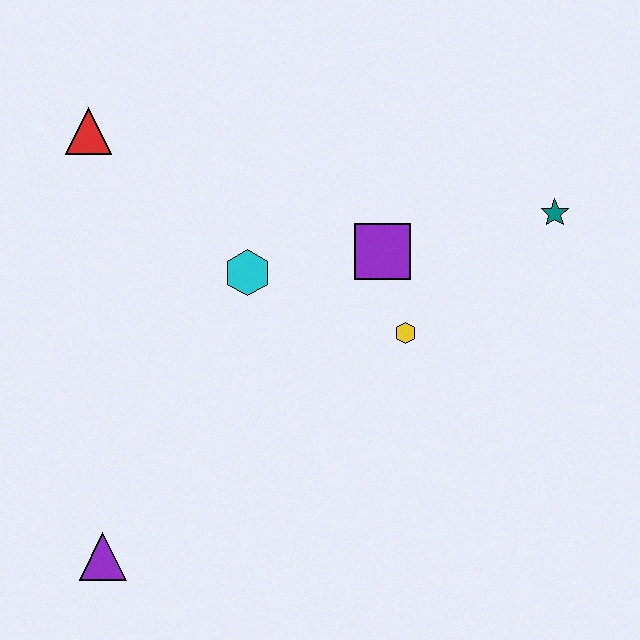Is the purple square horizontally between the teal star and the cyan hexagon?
Yes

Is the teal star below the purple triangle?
No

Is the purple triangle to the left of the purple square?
Yes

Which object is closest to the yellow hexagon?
The purple square is closest to the yellow hexagon.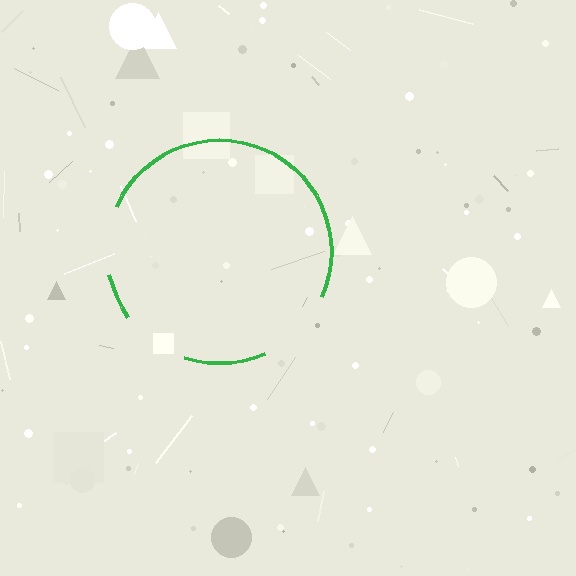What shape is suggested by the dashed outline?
The dashed outline suggests a circle.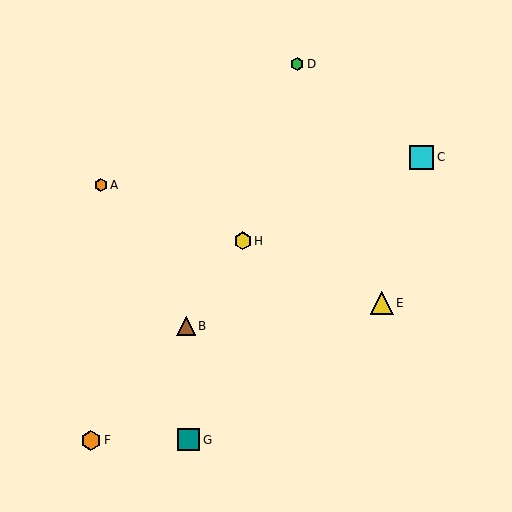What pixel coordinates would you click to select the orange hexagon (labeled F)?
Click at (91, 440) to select the orange hexagon F.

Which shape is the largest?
The cyan square (labeled C) is the largest.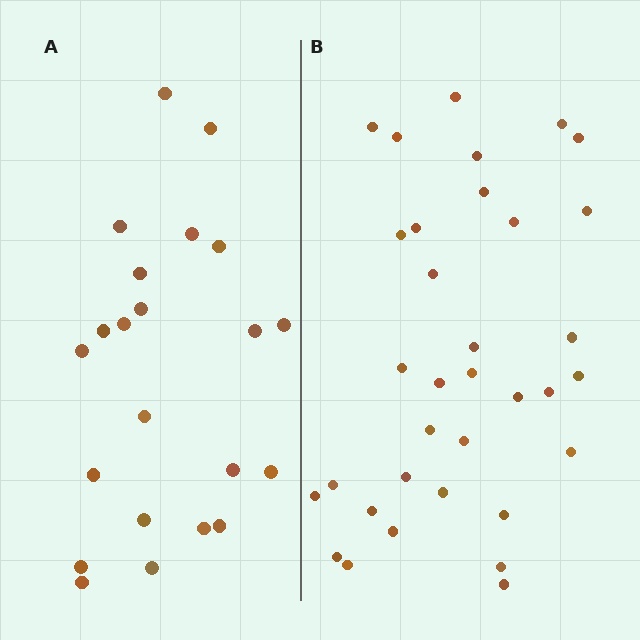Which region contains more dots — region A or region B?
Region B (the right region) has more dots.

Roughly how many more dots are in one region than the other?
Region B has roughly 12 or so more dots than region A.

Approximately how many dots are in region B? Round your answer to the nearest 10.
About 30 dots. (The exact count is 34, which rounds to 30.)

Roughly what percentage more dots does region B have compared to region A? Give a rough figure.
About 55% more.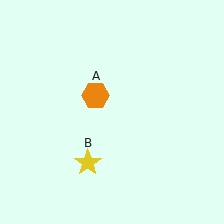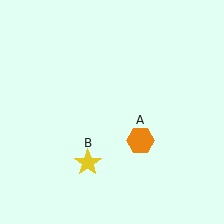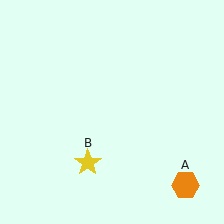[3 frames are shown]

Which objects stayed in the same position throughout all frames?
Yellow star (object B) remained stationary.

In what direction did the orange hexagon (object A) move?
The orange hexagon (object A) moved down and to the right.